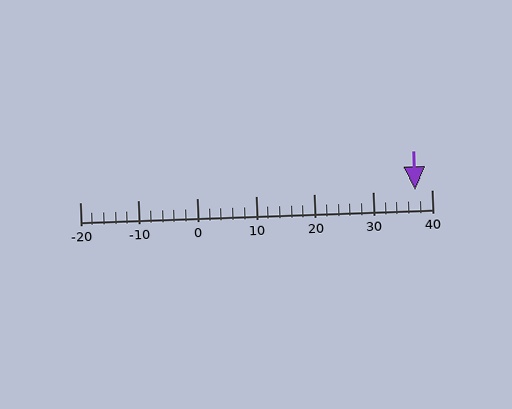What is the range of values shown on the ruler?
The ruler shows values from -20 to 40.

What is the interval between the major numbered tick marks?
The major tick marks are spaced 10 units apart.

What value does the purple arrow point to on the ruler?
The purple arrow points to approximately 37.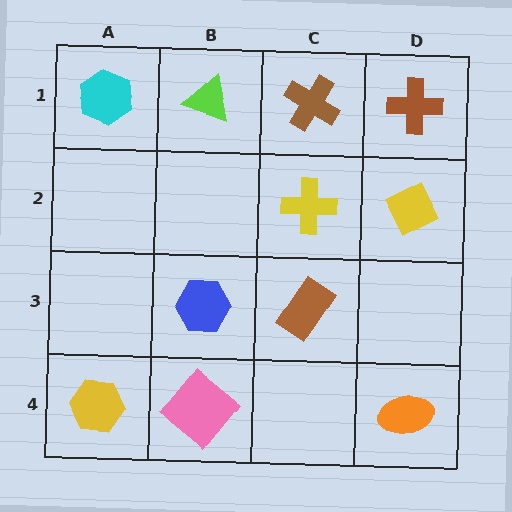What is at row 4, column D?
An orange ellipse.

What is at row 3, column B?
A blue hexagon.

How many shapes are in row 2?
2 shapes.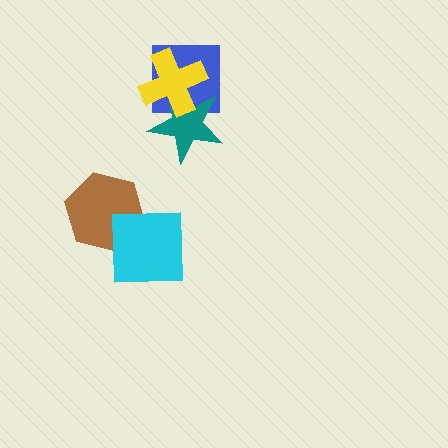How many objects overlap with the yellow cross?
2 objects overlap with the yellow cross.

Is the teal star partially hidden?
Yes, it is partially covered by another shape.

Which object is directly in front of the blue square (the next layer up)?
The teal star is directly in front of the blue square.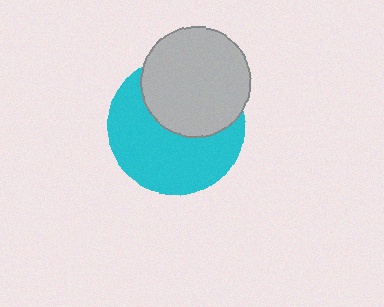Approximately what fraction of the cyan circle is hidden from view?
Roughly 42% of the cyan circle is hidden behind the light gray circle.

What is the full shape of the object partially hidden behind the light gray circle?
The partially hidden object is a cyan circle.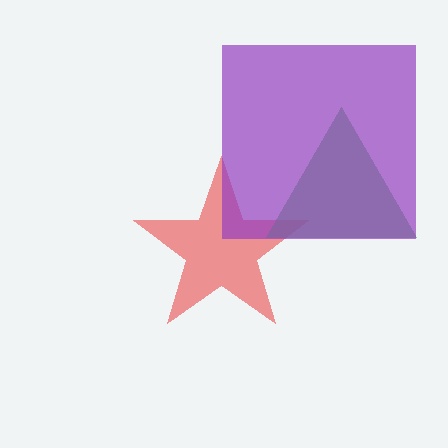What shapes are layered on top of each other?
The layered shapes are: a red star, a green triangle, a purple square.